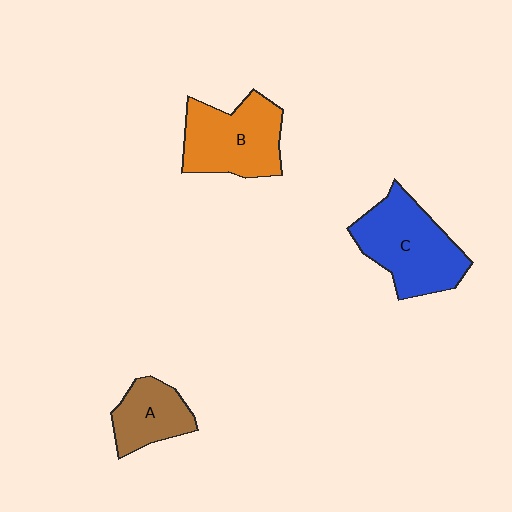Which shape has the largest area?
Shape C (blue).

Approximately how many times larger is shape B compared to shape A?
Approximately 1.6 times.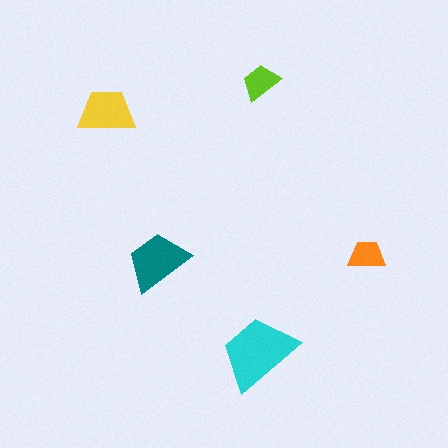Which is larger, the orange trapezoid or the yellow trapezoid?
The yellow one.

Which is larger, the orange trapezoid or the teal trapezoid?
The teal one.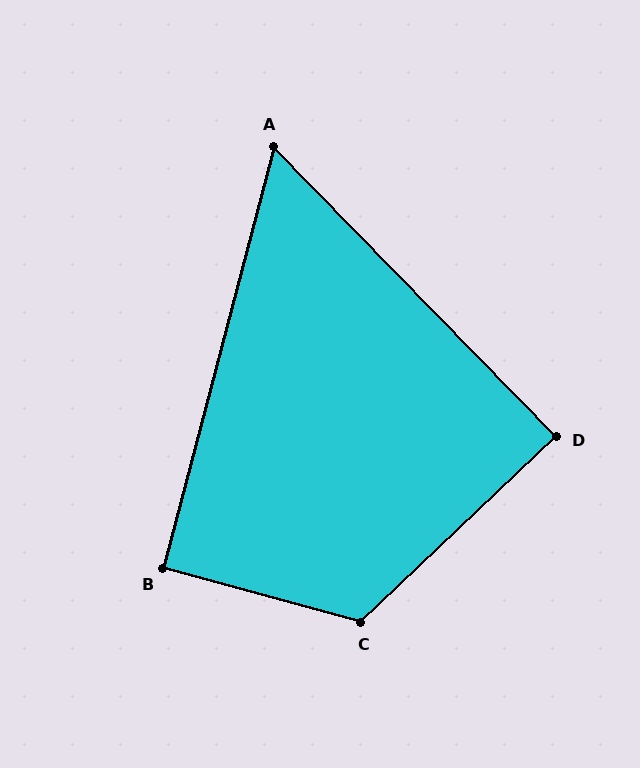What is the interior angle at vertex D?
Approximately 89 degrees (approximately right).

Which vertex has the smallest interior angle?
A, at approximately 59 degrees.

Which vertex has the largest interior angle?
C, at approximately 121 degrees.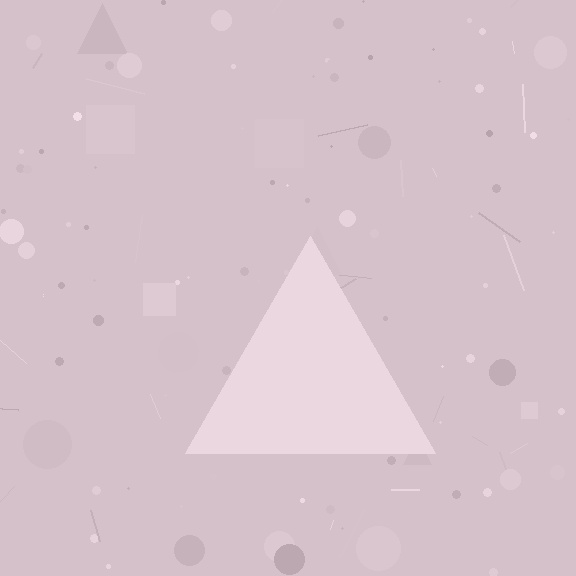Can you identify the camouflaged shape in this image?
The camouflaged shape is a triangle.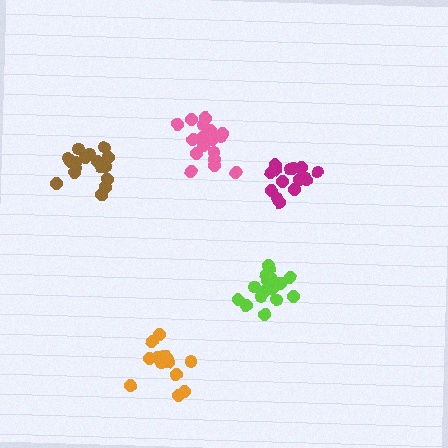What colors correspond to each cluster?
The clusters are colored: brown, pink, lime, magenta, orange.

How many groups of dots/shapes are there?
There are 5 groups.